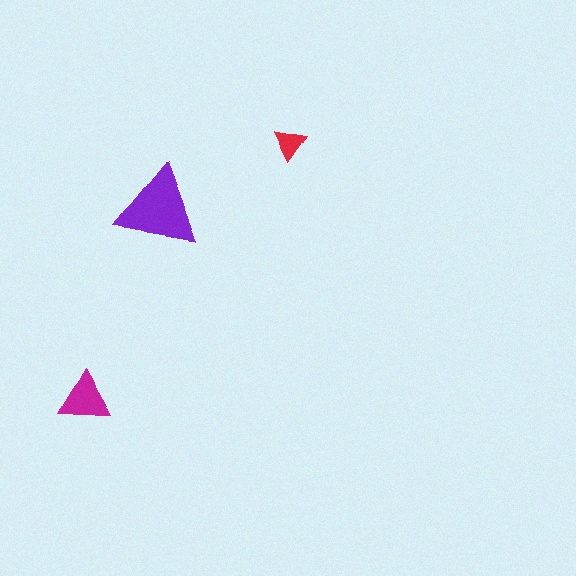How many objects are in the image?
There are 3 objects in the image.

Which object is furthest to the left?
The magenta triangle is leftmost.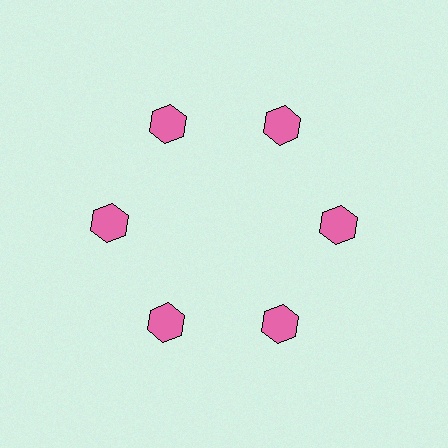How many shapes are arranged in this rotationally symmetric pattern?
There are 6 shapes, arranged in 6 groups of 1.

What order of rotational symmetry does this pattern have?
This pattern has 6-fold rotational symmetry.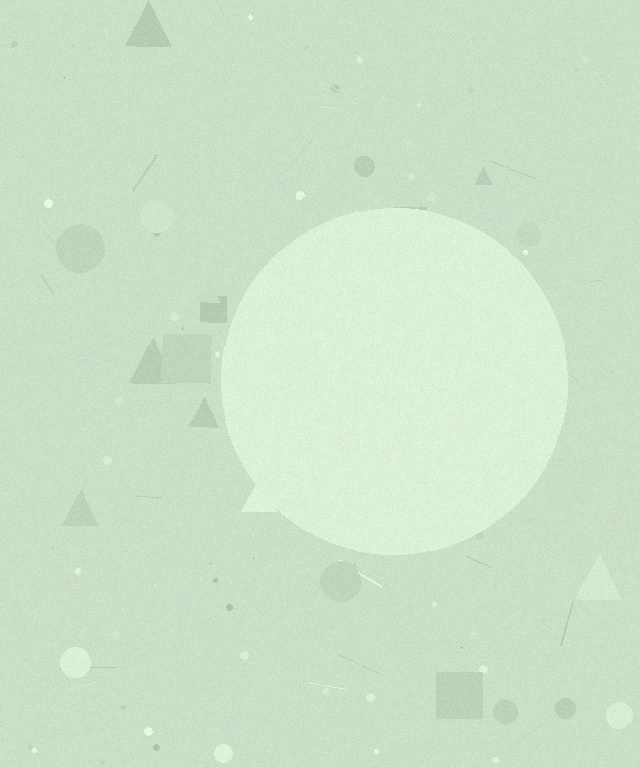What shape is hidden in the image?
A circle is hidden in the image.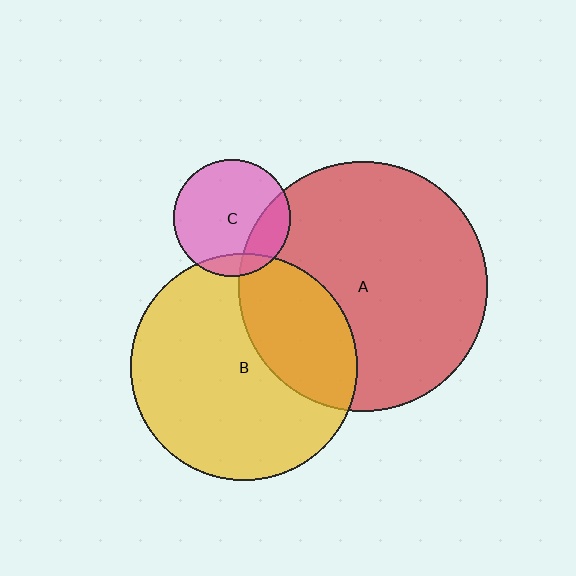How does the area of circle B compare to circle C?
Approximately 3.8 times.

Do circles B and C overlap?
Yes.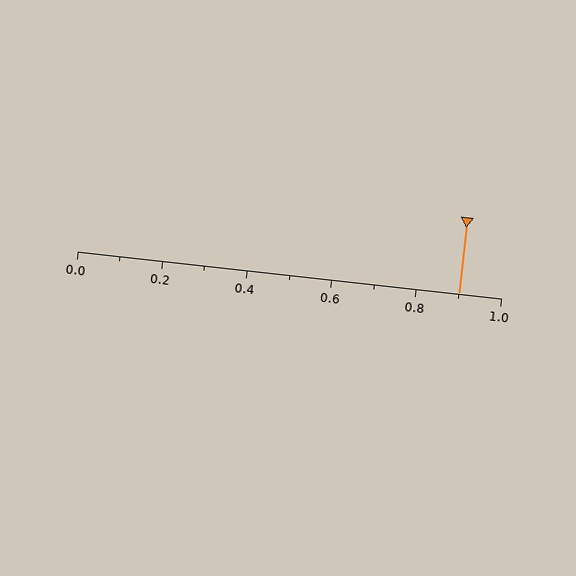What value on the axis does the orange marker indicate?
The marker indicates approximately 0.9.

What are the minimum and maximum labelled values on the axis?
The axis runs from 0.0 to 1.0.